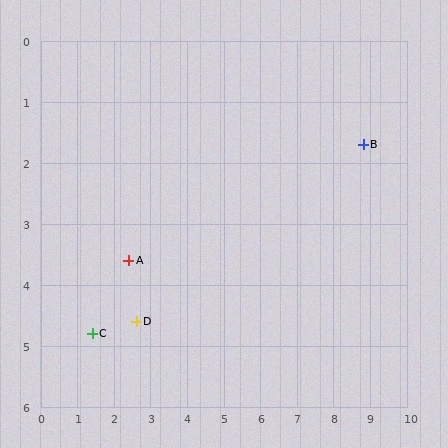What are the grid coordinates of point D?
Point D is at approximately (2.6, 4.6).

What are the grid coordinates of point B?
Point B is at approximately (8.8, 1.7).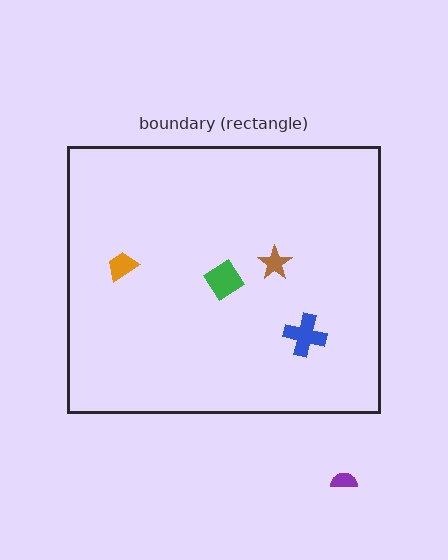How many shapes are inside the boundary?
4 inside, 1 outside.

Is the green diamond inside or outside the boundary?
Inside.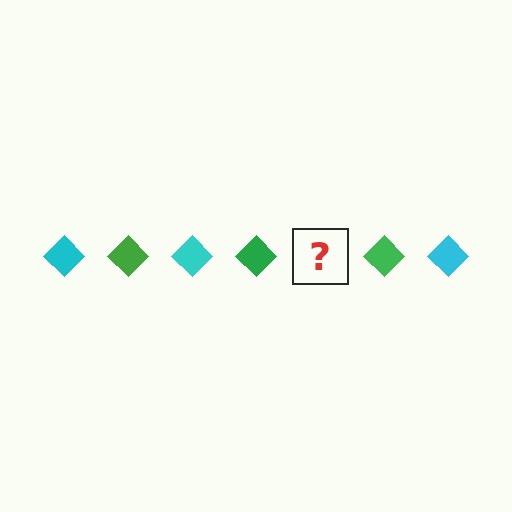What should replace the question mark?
The question mark should be replaced with a cyan diamond.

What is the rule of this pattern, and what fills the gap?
The rule is that the pattern cycles through cyan, green diamonds. The gap should be filled with a cyan diamond.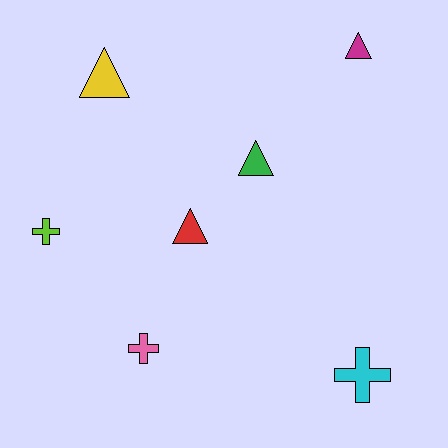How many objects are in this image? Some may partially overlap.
There are 7 objects.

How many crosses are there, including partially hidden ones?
There are 3 crosses.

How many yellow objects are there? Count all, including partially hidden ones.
There is 1 yellow object.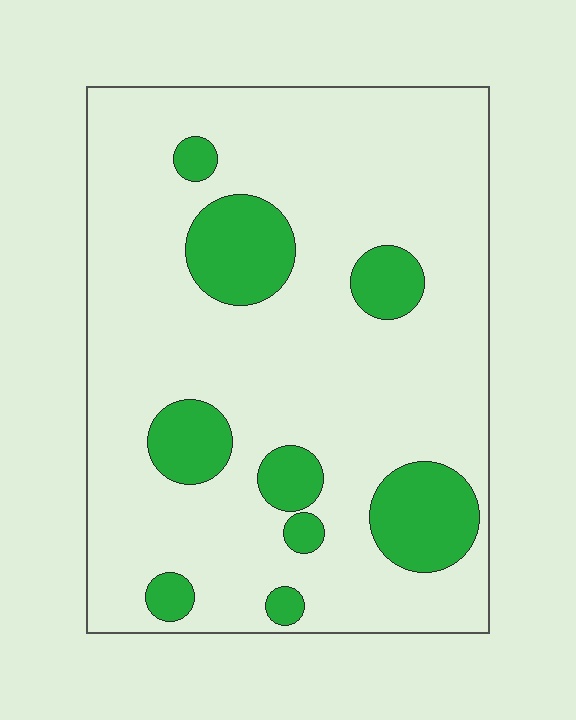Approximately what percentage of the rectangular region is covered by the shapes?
Approximately 20%.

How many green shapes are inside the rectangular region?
9.